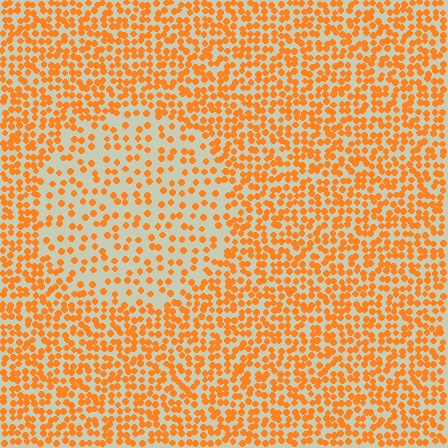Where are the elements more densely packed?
The elements are more densely packed outside the circle boundary.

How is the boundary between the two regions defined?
The boundary is defined by a change in element density (approximately 2.1x ratio). All elements are the same color, size, and shape.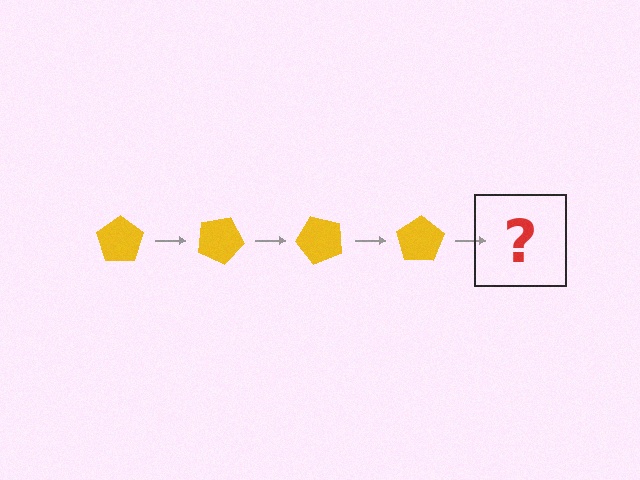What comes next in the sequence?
The next element should be a yellow pentagon rotated 100 degrees.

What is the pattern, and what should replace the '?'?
The pattern is that the pentagon rotates 25 degrees each step. The '?' should be a yellow pentagon rotated 100 degrees.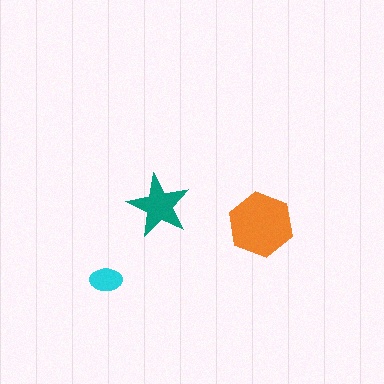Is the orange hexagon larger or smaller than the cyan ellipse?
Larger.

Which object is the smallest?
The cyan ellipse.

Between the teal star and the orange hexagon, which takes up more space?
The orange hexagon.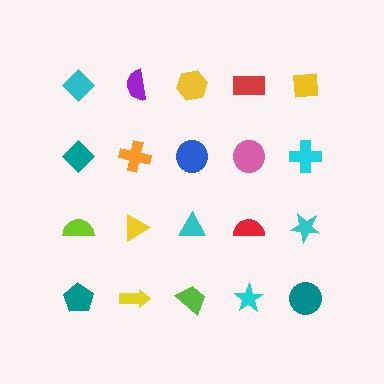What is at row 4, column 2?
A yellow arrow.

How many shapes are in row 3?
5 shapes.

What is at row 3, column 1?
A lime semicircle.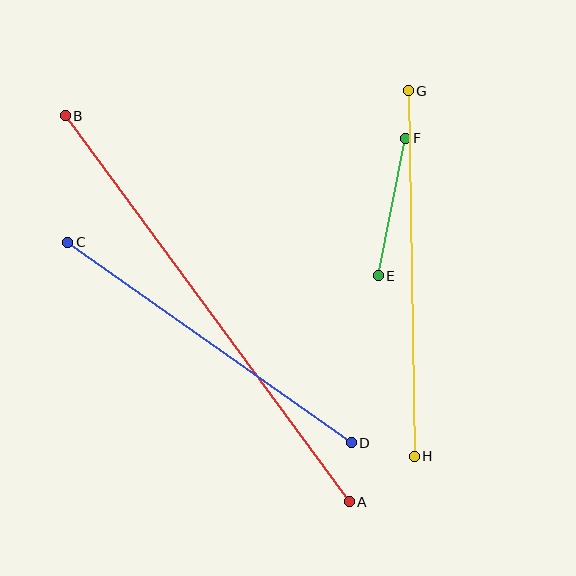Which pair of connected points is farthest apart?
Points A and B are farthest apart.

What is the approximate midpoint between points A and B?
The midpoint is at approximately (207, 309) pixels.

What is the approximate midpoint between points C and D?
The midpoint is at approximately (209, 342) pixels.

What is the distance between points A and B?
The distance is approximately 479 pixels.